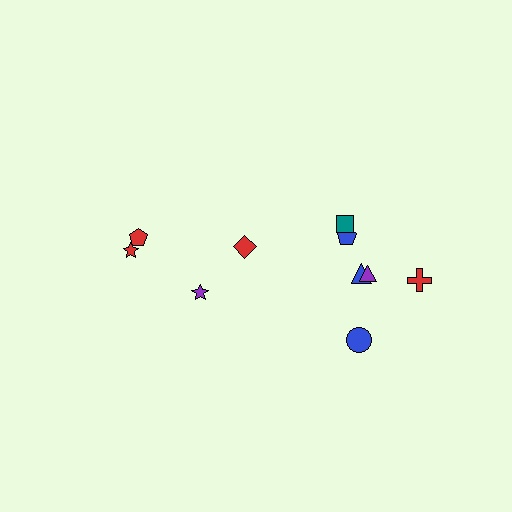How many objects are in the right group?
There are 6 objects.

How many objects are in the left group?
There are 4 objects.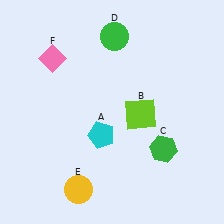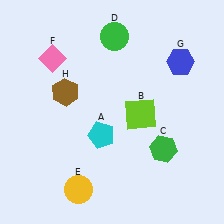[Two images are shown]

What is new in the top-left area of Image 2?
A brown hexagon (H) was added in the top-left area of Image 2.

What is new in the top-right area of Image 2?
A blue hexagon (G) was added in the top-right area of Image 2.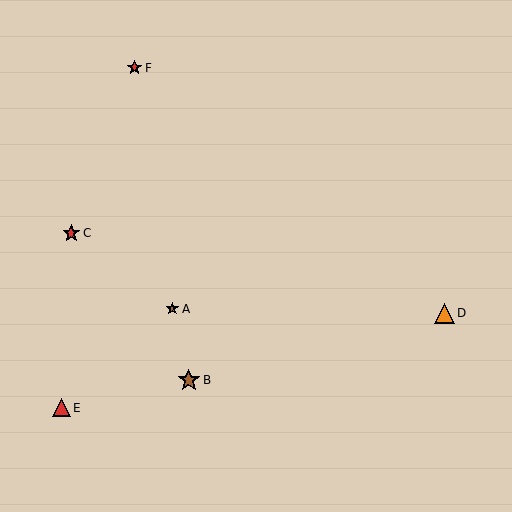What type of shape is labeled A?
Shape A is a brown star.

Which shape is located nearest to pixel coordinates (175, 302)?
The brown star (labeled A) at (172, 309) is nearest to that location.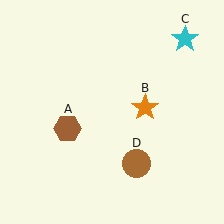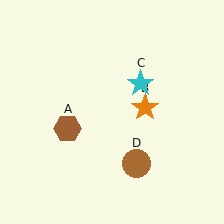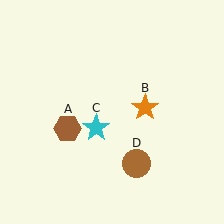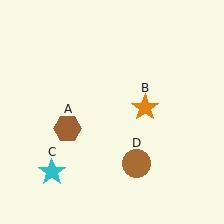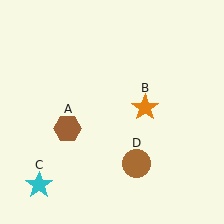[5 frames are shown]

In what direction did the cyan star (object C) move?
The cyan star (object C) moved down and to the left.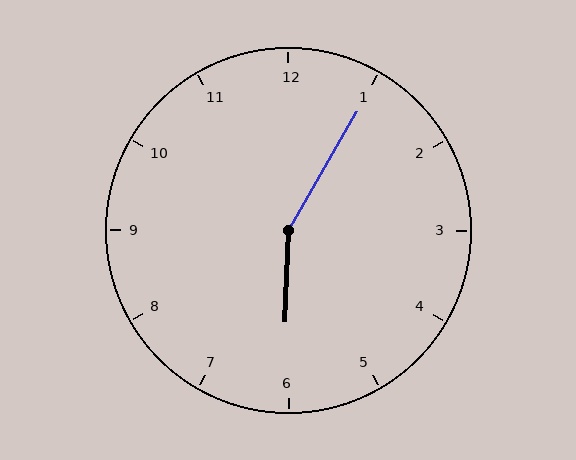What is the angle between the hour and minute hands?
Approximately 152 degrees.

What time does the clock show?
6:05.